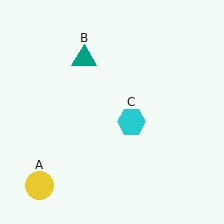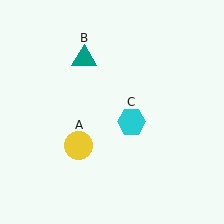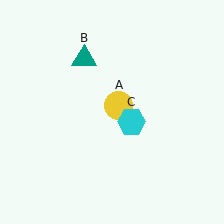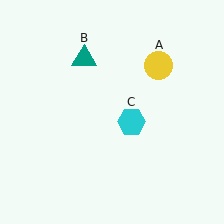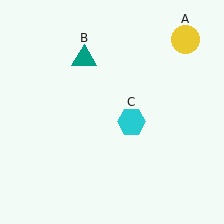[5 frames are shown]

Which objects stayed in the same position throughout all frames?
Teal triangle (object B) and cyan hexagon (object C) remained stationary.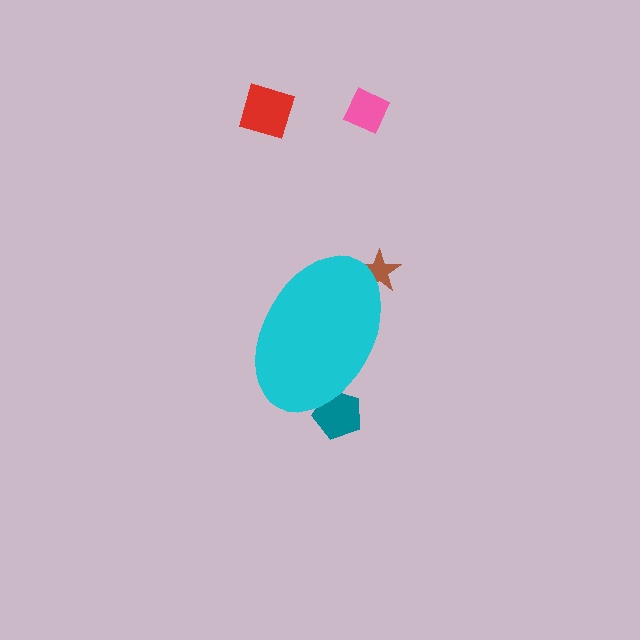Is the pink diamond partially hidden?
No, the pink diamond is fully visible.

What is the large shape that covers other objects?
A cyan ellipse.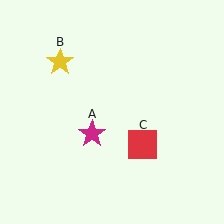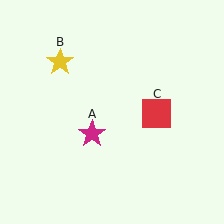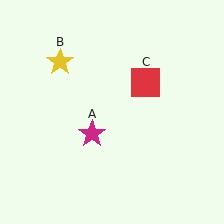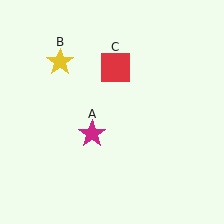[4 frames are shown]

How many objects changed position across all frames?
1 object changed position: red square (object C).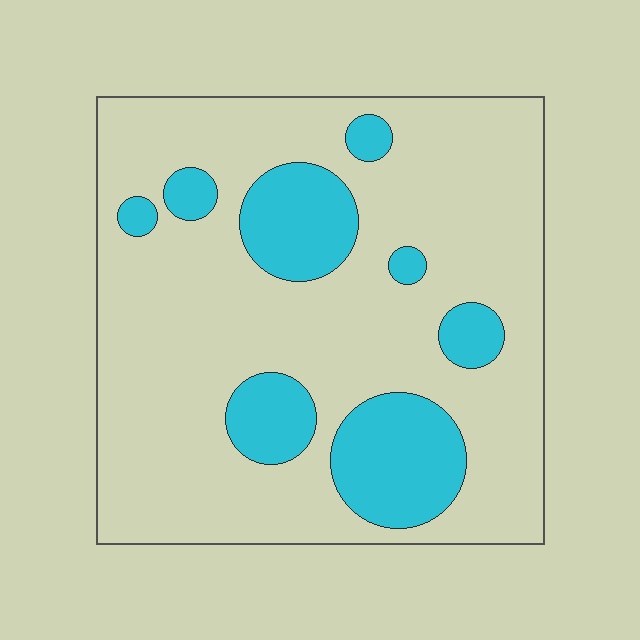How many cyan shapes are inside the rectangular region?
8.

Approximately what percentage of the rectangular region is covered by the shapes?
Approximately 20%.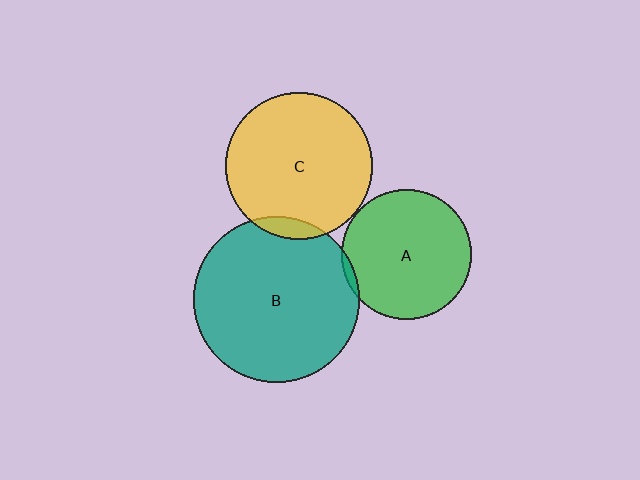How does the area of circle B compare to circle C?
Approximately 1.3 times.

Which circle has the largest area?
Circle B (teal).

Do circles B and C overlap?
Yes.